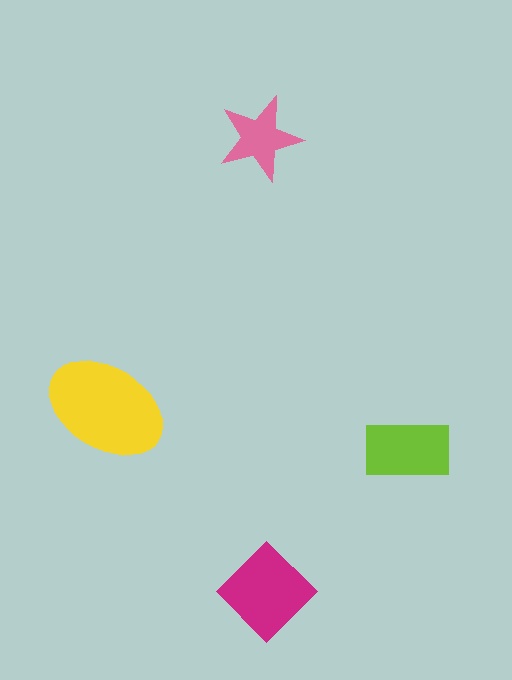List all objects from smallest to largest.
The pink star, the lime rectangle, the magenta diamond, the yellow ellipse.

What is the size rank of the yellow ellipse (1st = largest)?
1st.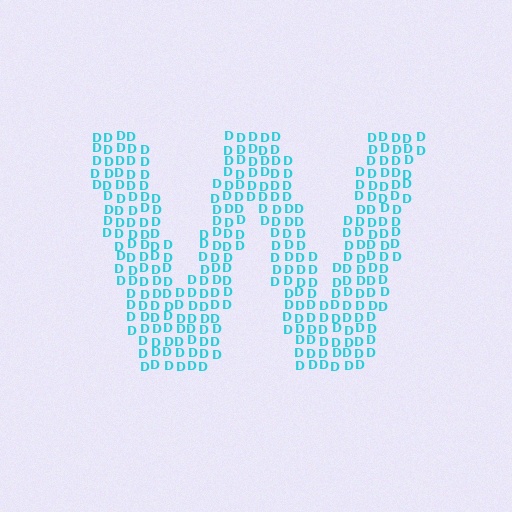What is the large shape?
The large shape is the letter W.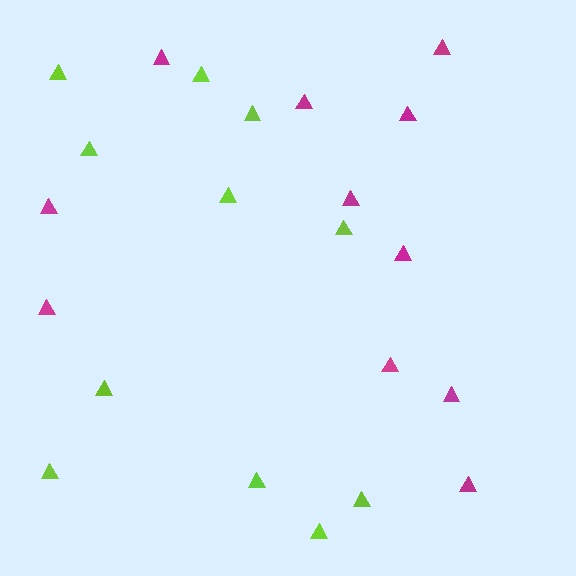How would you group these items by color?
There are 2 groups: one group of magenta triangles (11) and one group of lime triangles (11).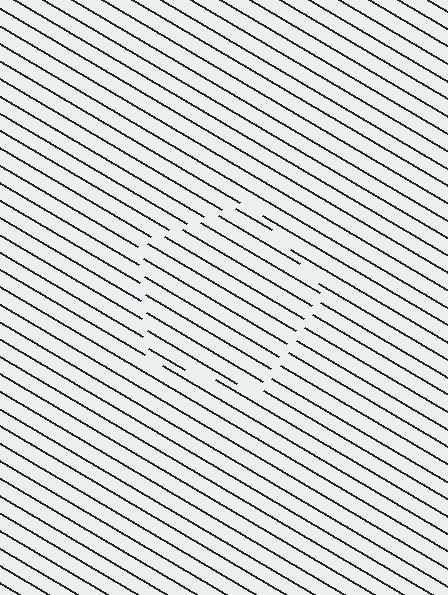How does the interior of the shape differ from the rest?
The interior of the shape contains the same grating, shifted by half a period — the contour is defined by the phase discontinuity where line-ends from the inner and outer gratings abut.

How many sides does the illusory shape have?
5 sides — the line-ends trace a pentagon.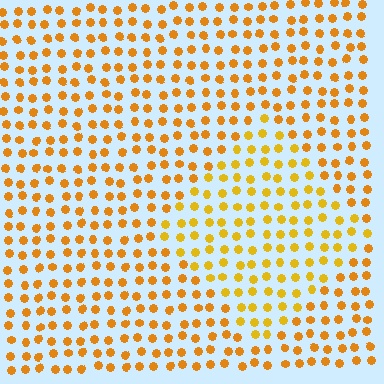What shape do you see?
I see a diamond.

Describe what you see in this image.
The image is filled with small orange elements in a uniform arrangement. A diamond-shaped region is visible where the elements are tinted to a slightly different hue, forming a subtle color boundary.